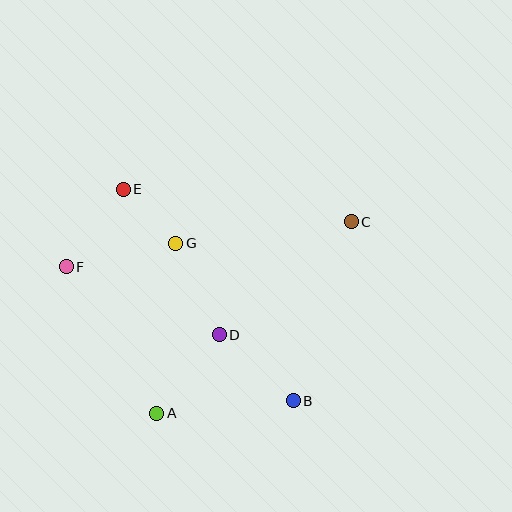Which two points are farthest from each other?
Points C and F are farthest from each other.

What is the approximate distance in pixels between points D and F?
The distance between D and F is approximately 168 pixels.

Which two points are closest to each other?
Points E and G are closest to each other.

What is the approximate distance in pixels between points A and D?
The distance between A and D is approximately 100 pixels.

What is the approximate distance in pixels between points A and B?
The distance between A and B is approximately 137 pixels.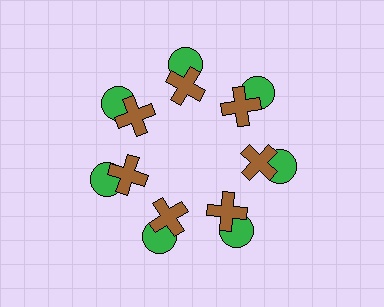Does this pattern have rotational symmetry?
Yes, this pattern has 7-fold rotational symmetry. It looks the same after rotating 51 degrees around the center.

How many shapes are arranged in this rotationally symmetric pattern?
There are 14 shapes, arranged in 7 groups of 2.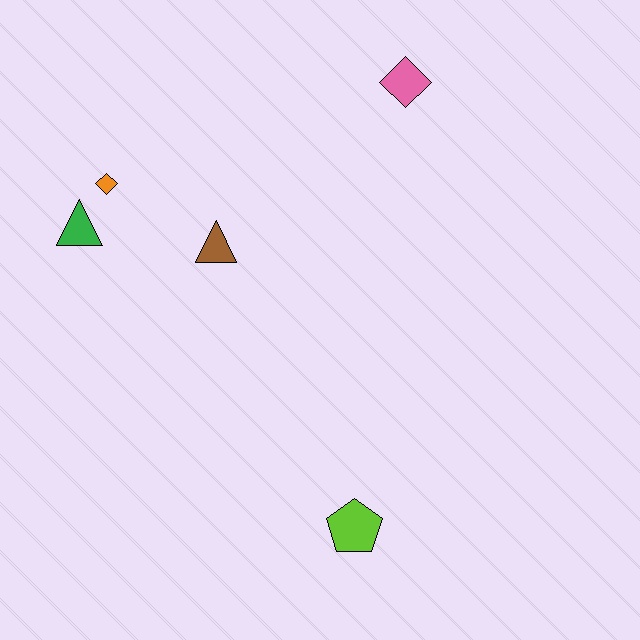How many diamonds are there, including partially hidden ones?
There are 2 diamonds.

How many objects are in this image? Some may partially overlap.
There are 5 objects.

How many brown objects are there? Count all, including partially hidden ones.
There is 1 brown object.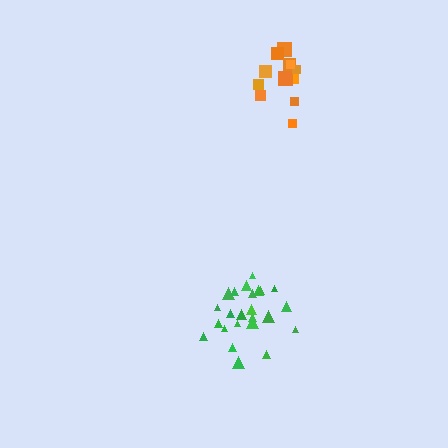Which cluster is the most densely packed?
Green.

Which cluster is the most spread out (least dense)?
Orange.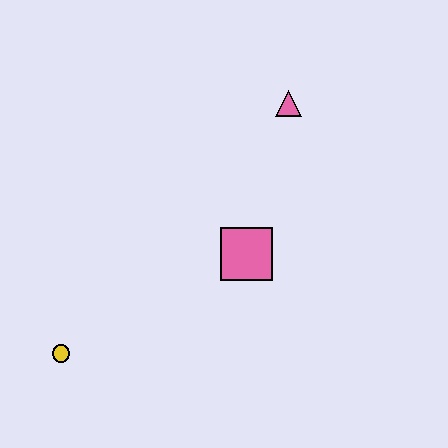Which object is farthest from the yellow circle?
The pink triangle is farthest from the yellow circle.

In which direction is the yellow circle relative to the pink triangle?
The yellow circle is below the pink triangle.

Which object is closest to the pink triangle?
The pink square is closest to the pink triangle.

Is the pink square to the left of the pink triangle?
Yes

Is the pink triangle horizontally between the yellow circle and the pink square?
No